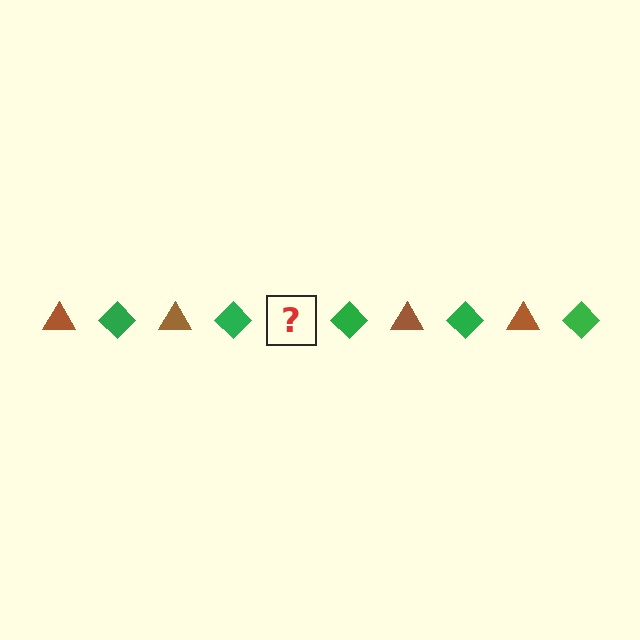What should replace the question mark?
The question mark should be replaced with a brown triangle.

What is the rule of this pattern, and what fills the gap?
The rule is that the pattern alternates between brown triangle and green diamond. The gap should be filled with a brown triangle.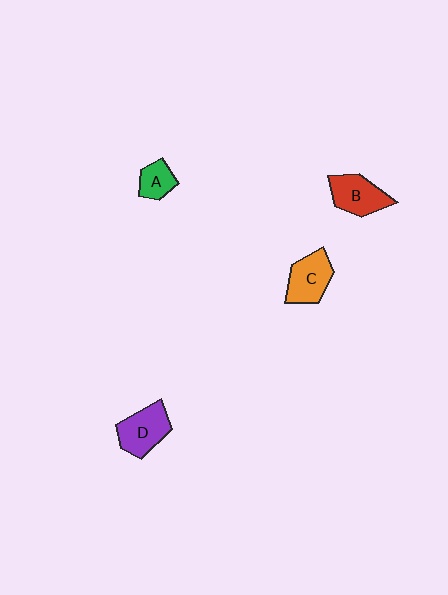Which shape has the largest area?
Shape D (purple).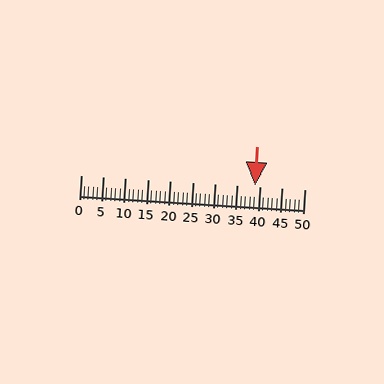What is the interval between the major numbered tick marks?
The major tick marks are spaced 5 units apart.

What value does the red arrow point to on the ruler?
The red arrow points to approximately 39.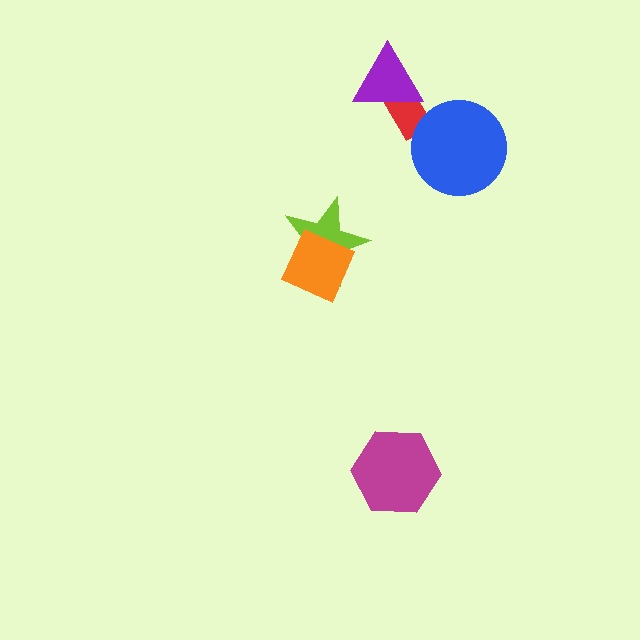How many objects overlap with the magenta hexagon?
0 objects overlap with the magenta hexagon.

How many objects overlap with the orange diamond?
1 object overlaps with the orange diamond.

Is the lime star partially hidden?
Yes, it is partially covered by another shape.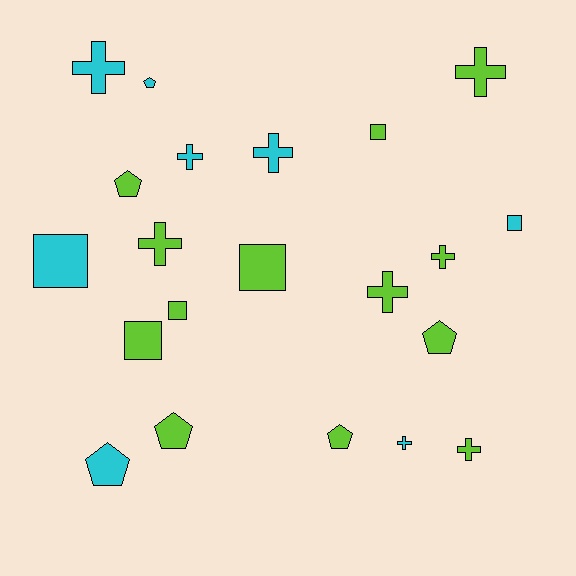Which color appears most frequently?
Lime, with 13 objects.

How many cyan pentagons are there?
There are 2 cyan pentagons.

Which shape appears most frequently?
Cross, with 9 objects.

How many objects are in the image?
There are 21 objects.